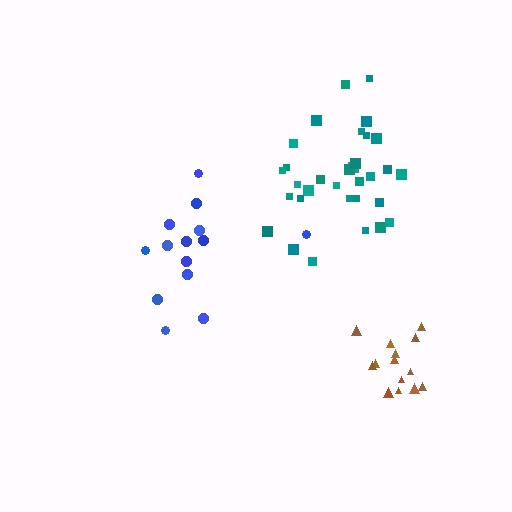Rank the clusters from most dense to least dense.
brown, teal, blue.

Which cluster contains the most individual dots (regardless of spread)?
Teal (32).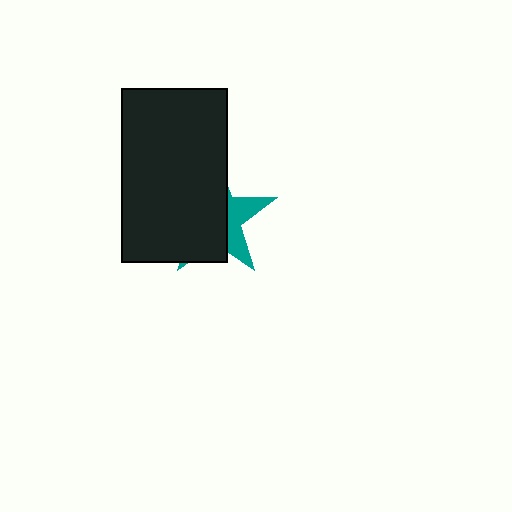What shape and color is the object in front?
The object in front is a black rectangle.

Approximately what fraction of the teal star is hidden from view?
Roughly 68% of the teal star is hidden behind the black rectangle.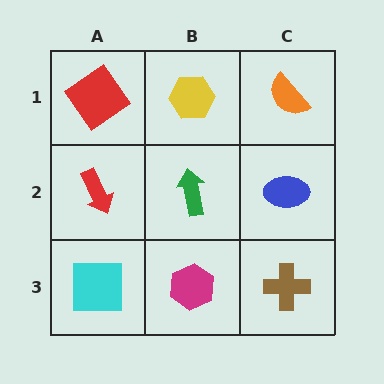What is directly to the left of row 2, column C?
A green arrow.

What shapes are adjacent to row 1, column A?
A red arrow (row 2, column A), a yellow hexagon (row 1, column B).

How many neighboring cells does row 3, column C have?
2.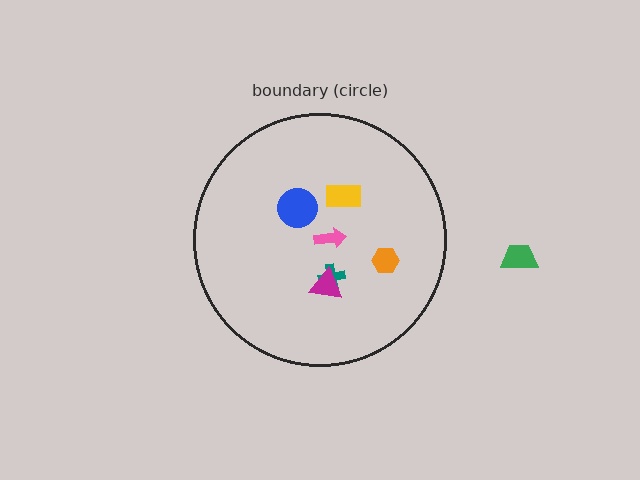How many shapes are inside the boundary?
6 inside, 1 outside.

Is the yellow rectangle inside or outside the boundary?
Inside.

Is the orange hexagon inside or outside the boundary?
Inside.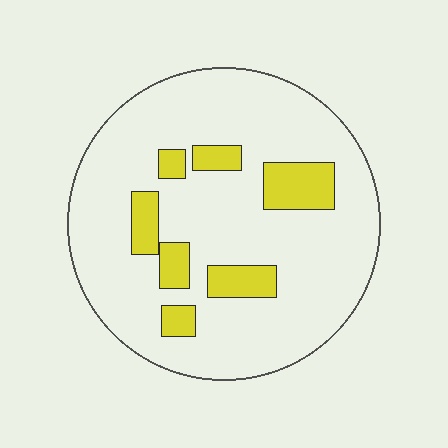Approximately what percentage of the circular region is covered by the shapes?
Approximately 15%.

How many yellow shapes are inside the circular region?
7.